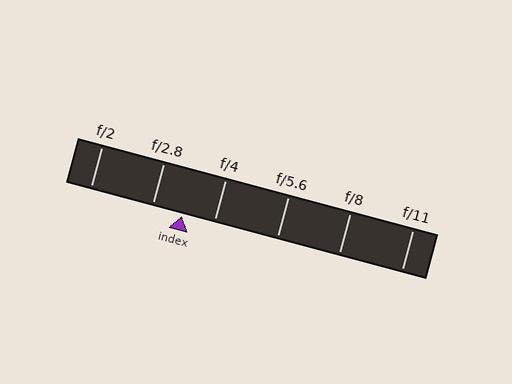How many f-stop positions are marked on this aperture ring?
There are 6 f-stop positions marked.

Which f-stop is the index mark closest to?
The index mark is closest to f/2.8.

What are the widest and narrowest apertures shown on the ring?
The widest aperture shown is f/2 and the narrowest is f/11.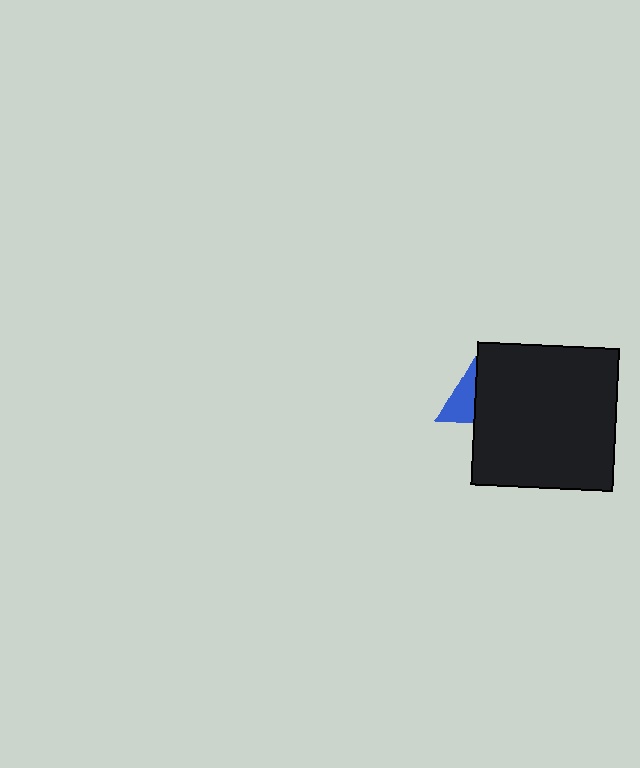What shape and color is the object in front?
The object in front is a black square.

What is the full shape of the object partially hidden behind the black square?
The partially hidden object is a blue triangle.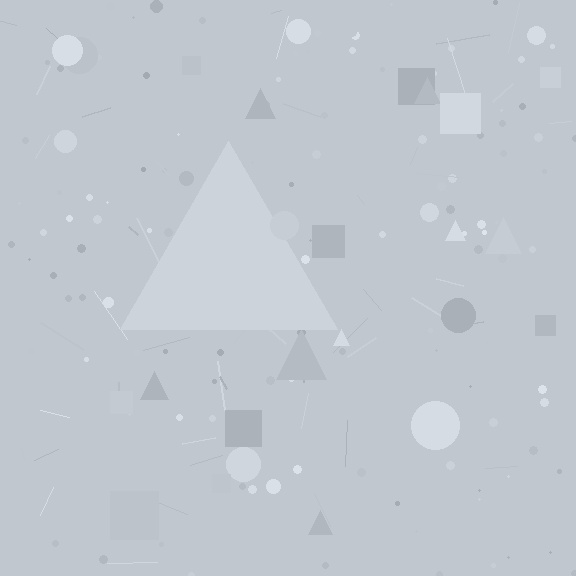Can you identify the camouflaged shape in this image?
The camouflaged shape is a triangle.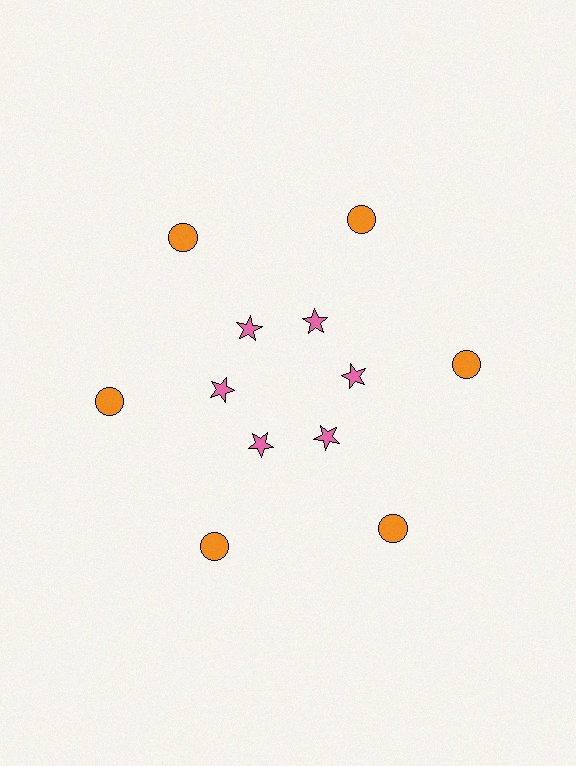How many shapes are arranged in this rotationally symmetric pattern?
There are 12 shapes, arranged in 6 groups of 2.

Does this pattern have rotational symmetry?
Yes, this pattern has 6-fold rotational symmetry. It looks the same after rotating 60 degrees around the center.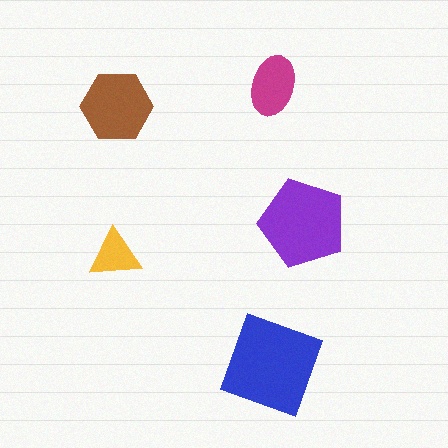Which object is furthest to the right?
The purple pentagon is rightmost.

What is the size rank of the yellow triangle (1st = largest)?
5th.